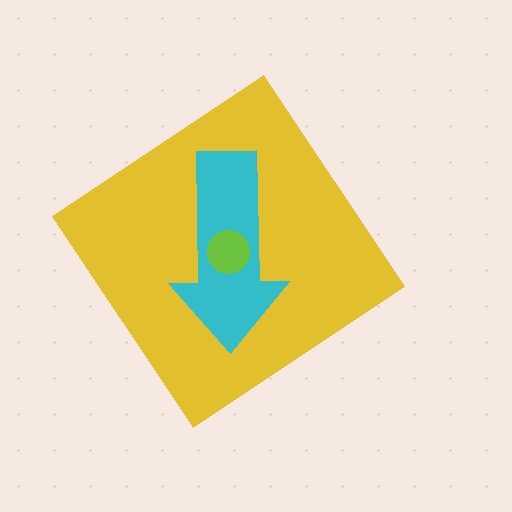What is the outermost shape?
The yellow diamond.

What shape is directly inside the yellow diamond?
The cyan arrow.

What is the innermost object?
The lime circle.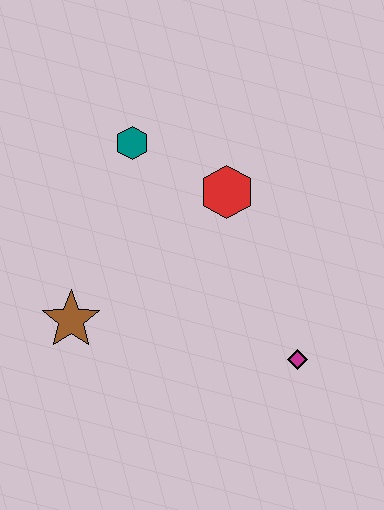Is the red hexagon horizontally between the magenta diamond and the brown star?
Yes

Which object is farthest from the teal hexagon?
The magenta diamond is farthest from the teal hexagon.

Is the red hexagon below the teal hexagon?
Yes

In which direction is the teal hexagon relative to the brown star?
The teal hexagon is above the brown star.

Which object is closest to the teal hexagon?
The red hexagon is closest to the teal hexagon.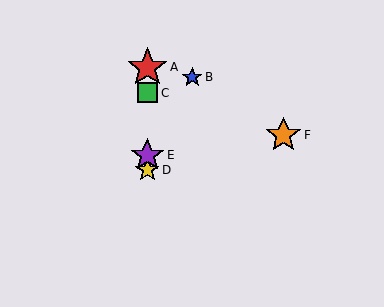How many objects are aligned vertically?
4 objects (A, C, D, E) are aligned vertically.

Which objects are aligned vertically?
Objects A, C, D, E are aligned vertically.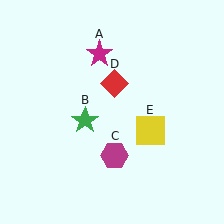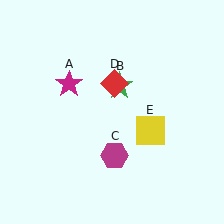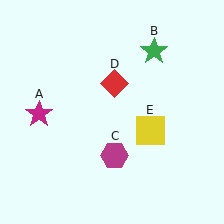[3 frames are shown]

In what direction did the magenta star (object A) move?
The magenta star (object A) moved down and to the left.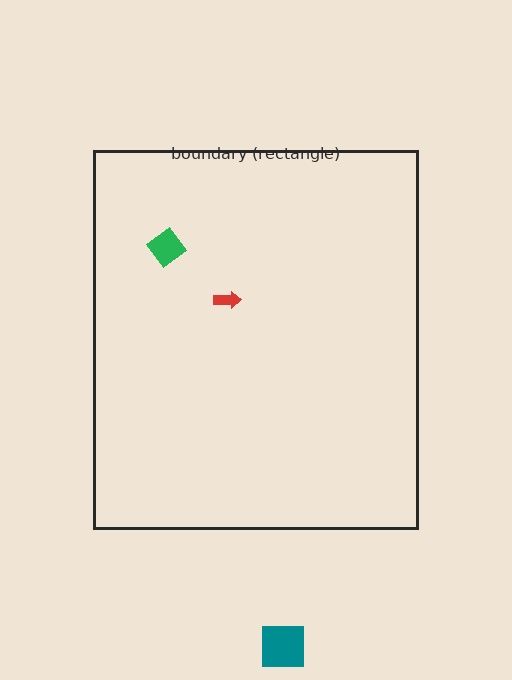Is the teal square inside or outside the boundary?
Outside.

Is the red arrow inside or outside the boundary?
Inside.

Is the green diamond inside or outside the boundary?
Inside.